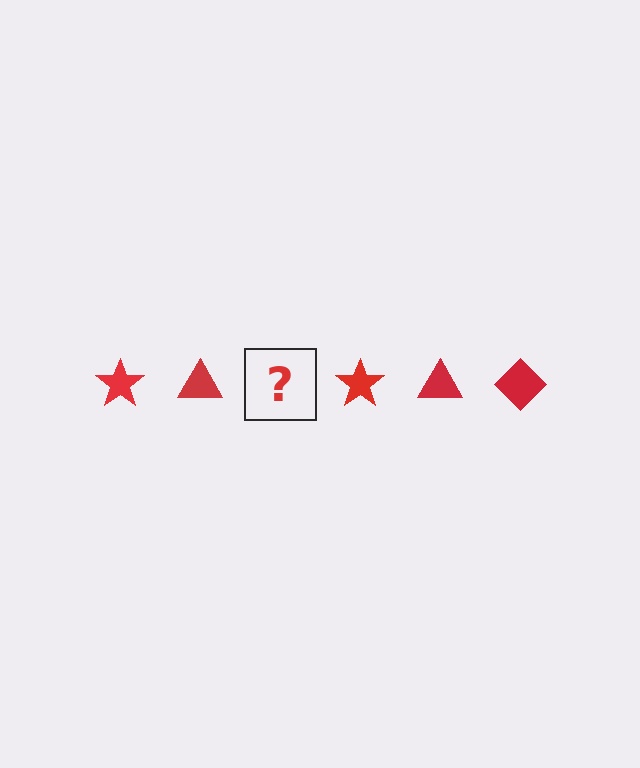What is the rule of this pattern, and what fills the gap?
The rule is that the pattern cycles through star, triangle, diamond shapes in red. The gap should be filled with a red diamond.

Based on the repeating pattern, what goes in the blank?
The blank should be a red diamond.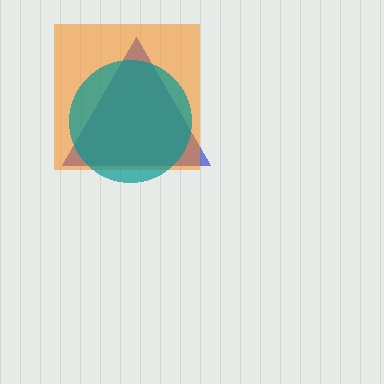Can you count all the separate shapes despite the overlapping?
Yes, there are 3 separate shapes.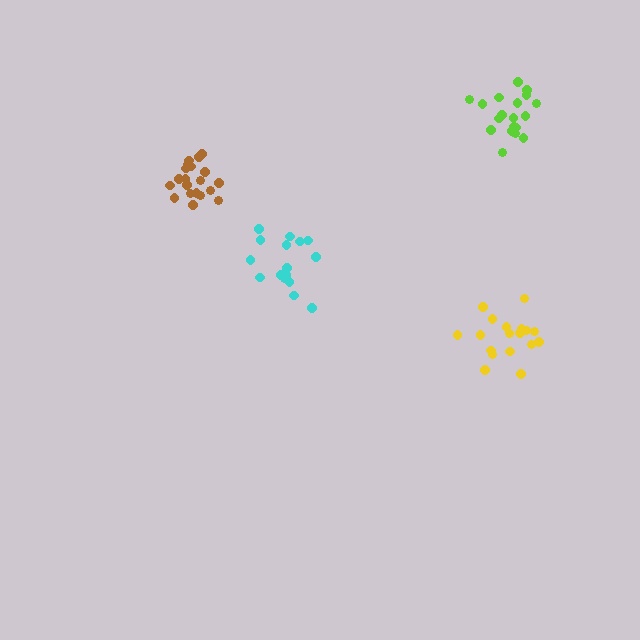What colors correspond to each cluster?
The clusters are colored: brown, yellow, cyan, lime.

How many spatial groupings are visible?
There are 4 spatial groupings.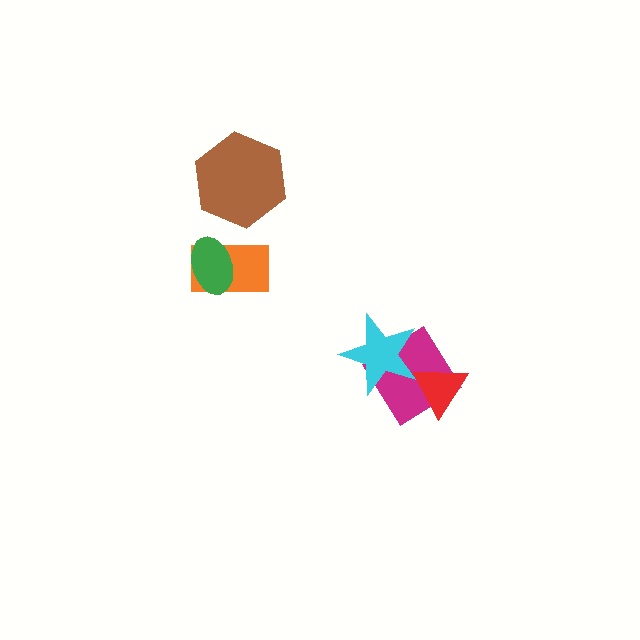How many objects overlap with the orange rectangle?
1 object overlaps with the orange rectangle.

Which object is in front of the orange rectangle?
The green ellipse is in front of the orange rectangle.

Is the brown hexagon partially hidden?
No, no other shape covers it.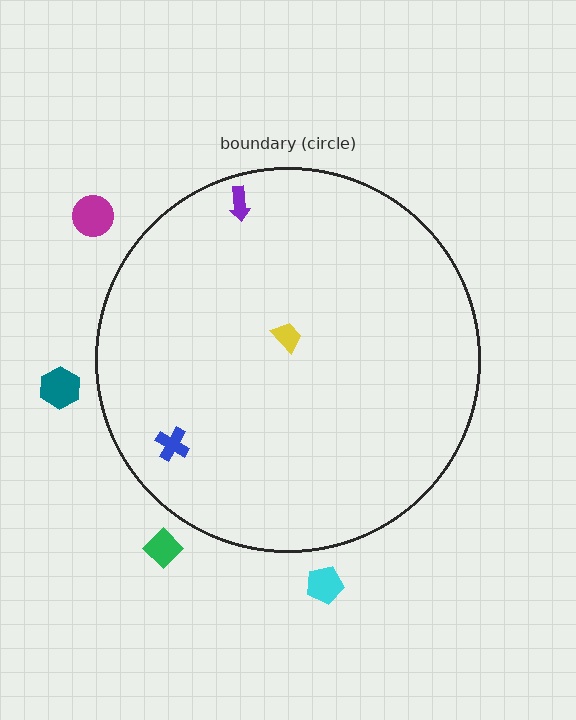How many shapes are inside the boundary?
3 inside, 4 outside.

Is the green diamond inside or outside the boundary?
Outside.